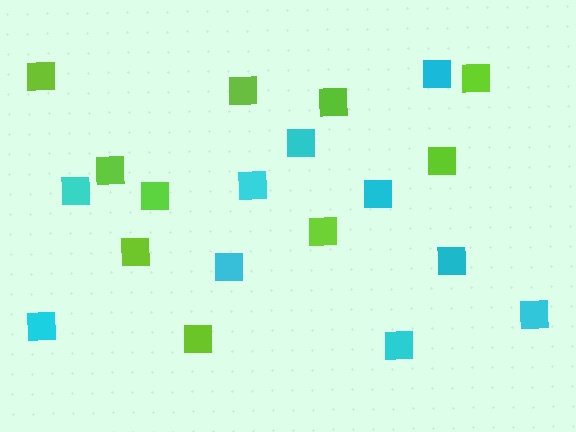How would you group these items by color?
There are 2 groups: one group of lime squares (10) and one group of cyan squares (10).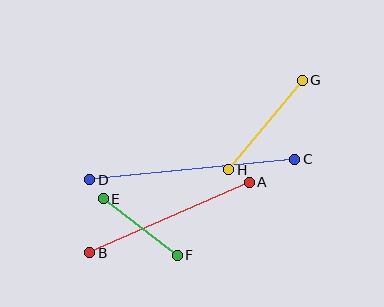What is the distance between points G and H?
The distance is approximately 116 pixels.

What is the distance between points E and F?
The distance is approximately 93 pixels.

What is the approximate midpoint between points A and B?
The midpoint is at approximately (169, 218) pixels.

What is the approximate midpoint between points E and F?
The midpoint is at approximately (140, 227) pixels.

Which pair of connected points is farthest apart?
Points C and D are farthest apart.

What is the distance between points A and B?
The distance is approximately 174 pixels.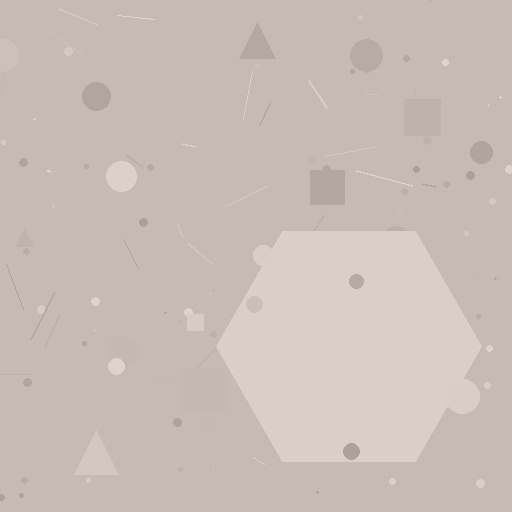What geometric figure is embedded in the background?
A hexagon is embedded in the background.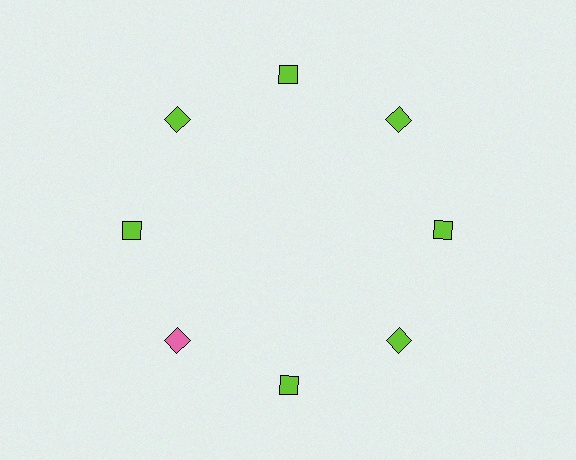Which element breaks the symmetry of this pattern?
The pink diamond at roughly the 8 o'clock position breaks the symmetry. All other shapes are lime diamonds.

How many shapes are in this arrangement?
There are 8 shapes arranged in a ring pattern.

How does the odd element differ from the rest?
It has a different color: pink instead of lime.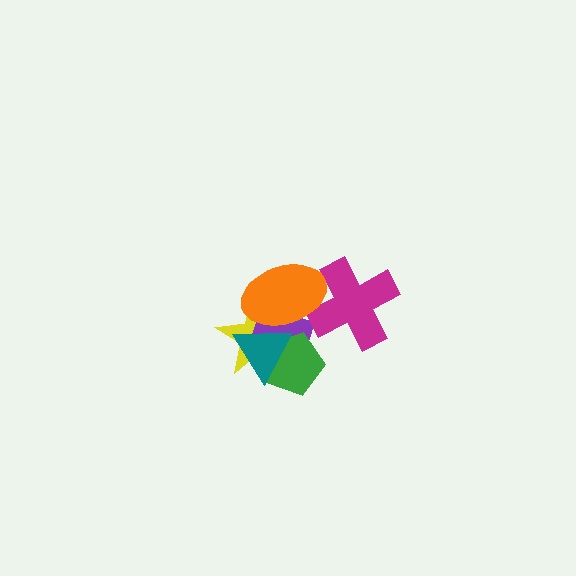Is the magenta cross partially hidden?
Yes, it is partially covered by another shape.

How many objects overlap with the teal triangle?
4 objects overlap with the teal triangle.